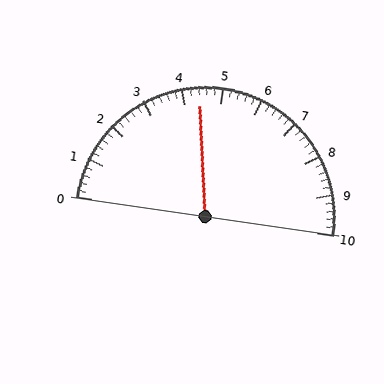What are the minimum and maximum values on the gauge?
The gauge ranges from 0 to 10.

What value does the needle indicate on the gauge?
The needle indicates approximately 4.4.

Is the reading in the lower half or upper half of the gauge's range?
The reading is in the lower half of the range (0 to 10).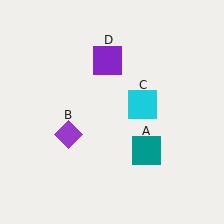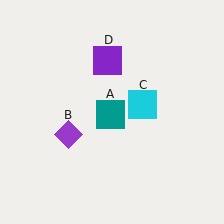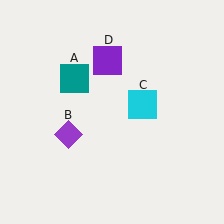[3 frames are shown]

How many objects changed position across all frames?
1 object changed position: teal square (object A).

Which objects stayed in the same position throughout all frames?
Purple diamond (object B) and cyan square (object C) and purple square (object D) remained stationary.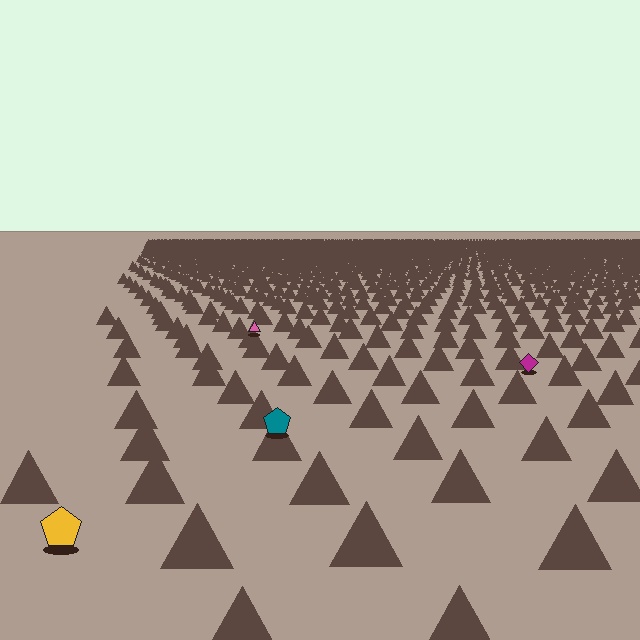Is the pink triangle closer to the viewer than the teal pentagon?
No. The teal pentagon is closer — you can tell from the texture gradient: the ground texture is coarser near it.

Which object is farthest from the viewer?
The pink triangle is farthest from the viewer. It appears smaller and the ground texture around it is denser.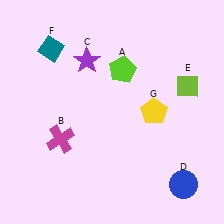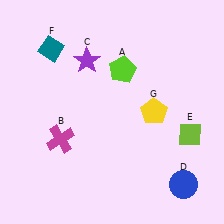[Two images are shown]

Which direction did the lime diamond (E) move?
The lime diamond (E) moved down.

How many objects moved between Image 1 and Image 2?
1 object moved between the two images.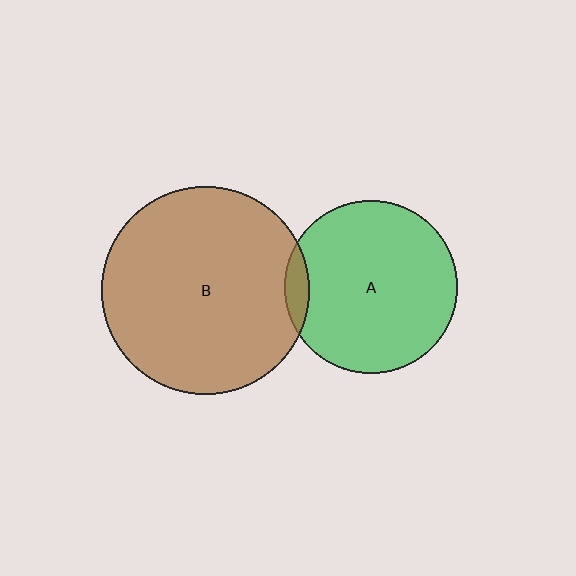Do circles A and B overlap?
Yes.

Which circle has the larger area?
Circle B (brown).